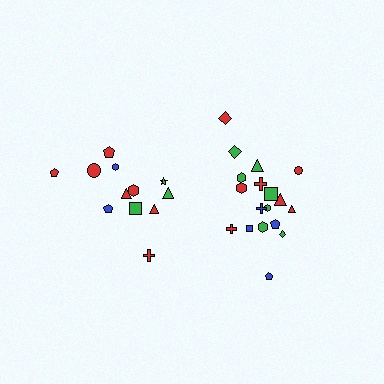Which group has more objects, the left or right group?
The right group.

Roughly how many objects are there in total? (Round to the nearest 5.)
Roughly 30 objects in total.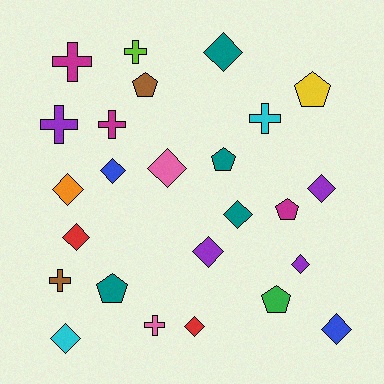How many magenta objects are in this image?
There are 3 magenta objects.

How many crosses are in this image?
There are 7 crosses.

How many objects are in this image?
There are 25 objects.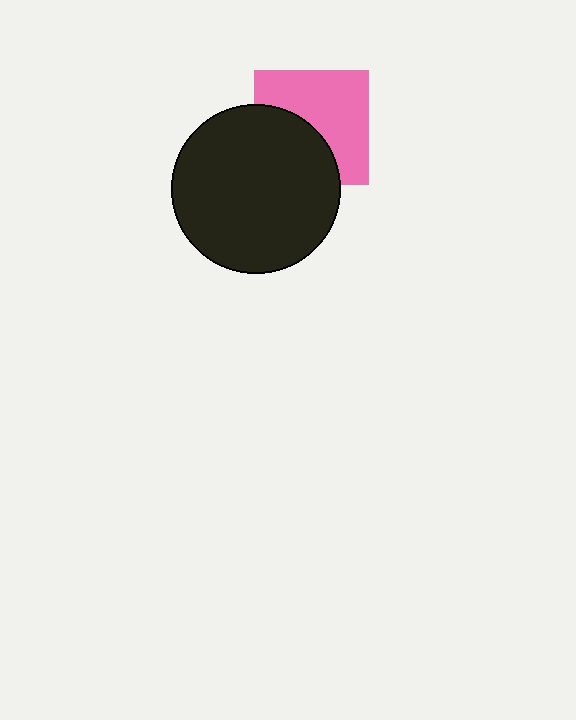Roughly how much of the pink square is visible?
About half of it is visible (roughly 59%).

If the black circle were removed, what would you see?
You would see the complete pink square.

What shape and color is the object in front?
The object in front is a black circle.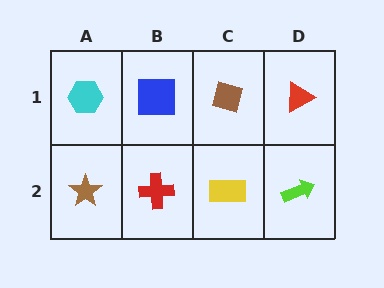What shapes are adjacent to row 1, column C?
A yellow rectangle (row 2, column C), a blue square (row 1, column B), a red triangle (row 1, column D).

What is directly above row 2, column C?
A brown diamond.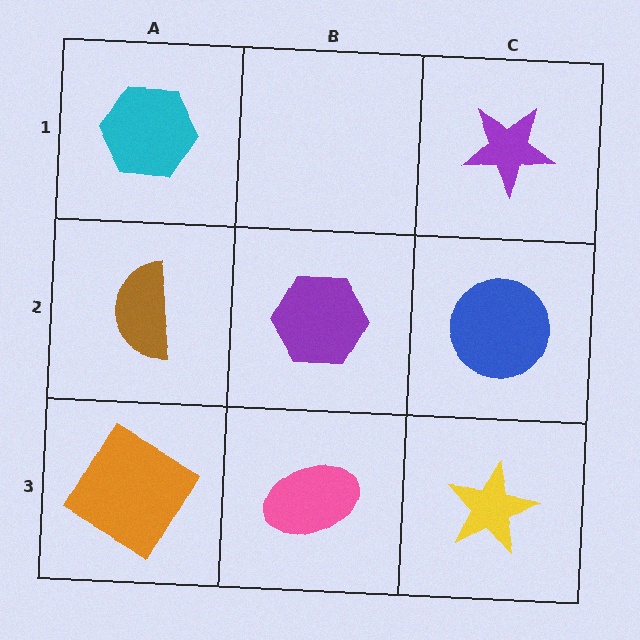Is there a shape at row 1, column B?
No, that cell is empty.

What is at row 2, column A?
A brown semicircle.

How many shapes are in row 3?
3 shapes.